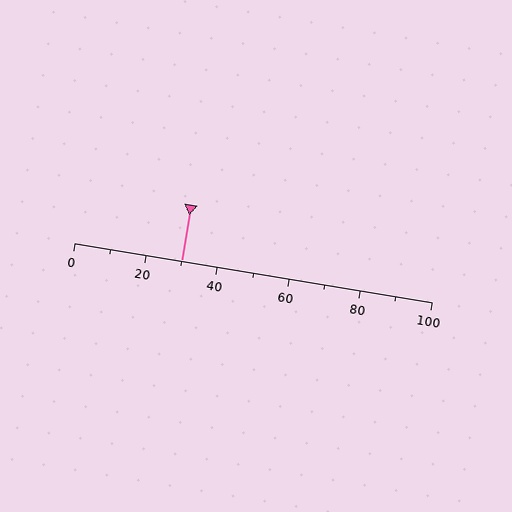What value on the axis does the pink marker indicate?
The marker indicates approximately 30.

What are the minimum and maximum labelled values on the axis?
The axis runs from 0 to 100.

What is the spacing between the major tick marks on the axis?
The major ticks are spaced 20 apart.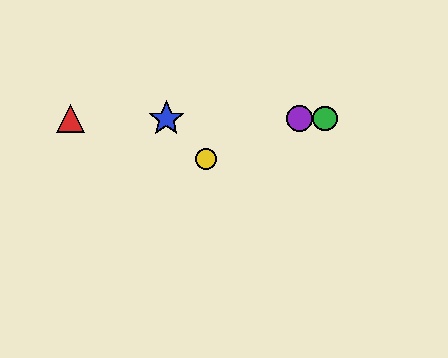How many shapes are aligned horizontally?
4 shapes (the red triangle, the blue star, the green circle, the purple circle) are aligned horizontally.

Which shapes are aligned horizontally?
The red triangle, the blue star, the green circle, the purple circle are aligned horizontally.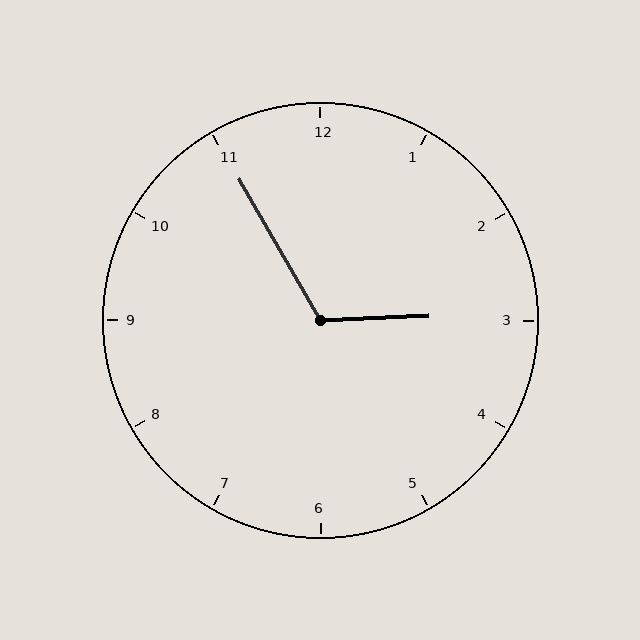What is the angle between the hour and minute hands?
Approximately 118 degrees.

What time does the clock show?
2:55.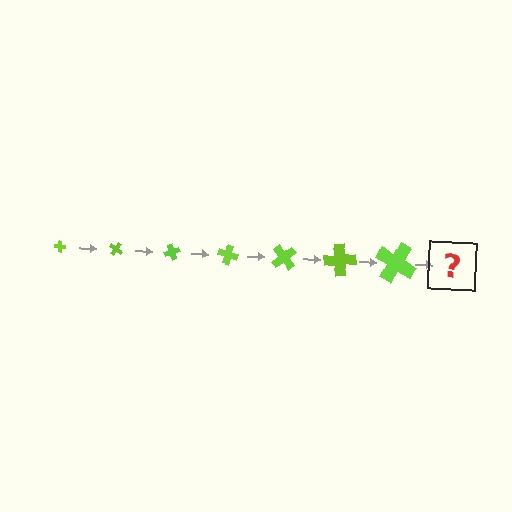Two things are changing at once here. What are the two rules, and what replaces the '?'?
The two rules are that the cross grows larger each step and it rotates 35 degrees each step. The '?' should be a cross, larger than the previous one and rotated 245 degrees from the start.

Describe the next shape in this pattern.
It should be a cross, larger than the previous one and rotated 245 degrees from the start.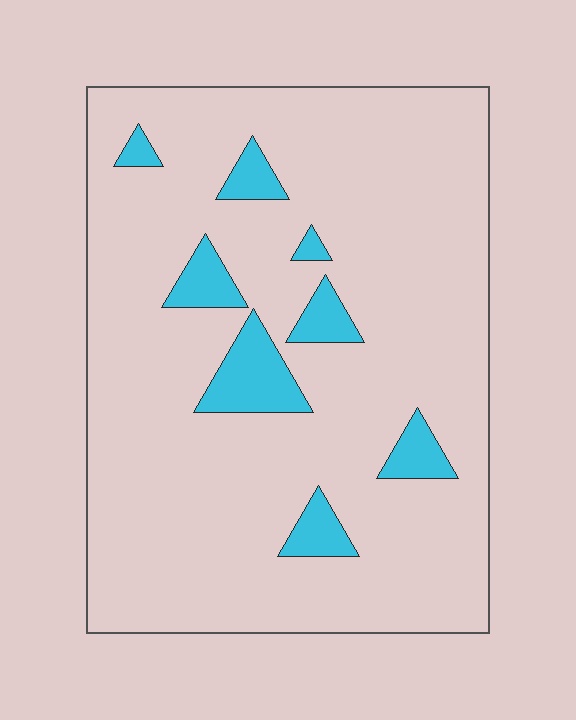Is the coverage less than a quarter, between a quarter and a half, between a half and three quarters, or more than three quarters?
Less than a quarter.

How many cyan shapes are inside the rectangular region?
8.